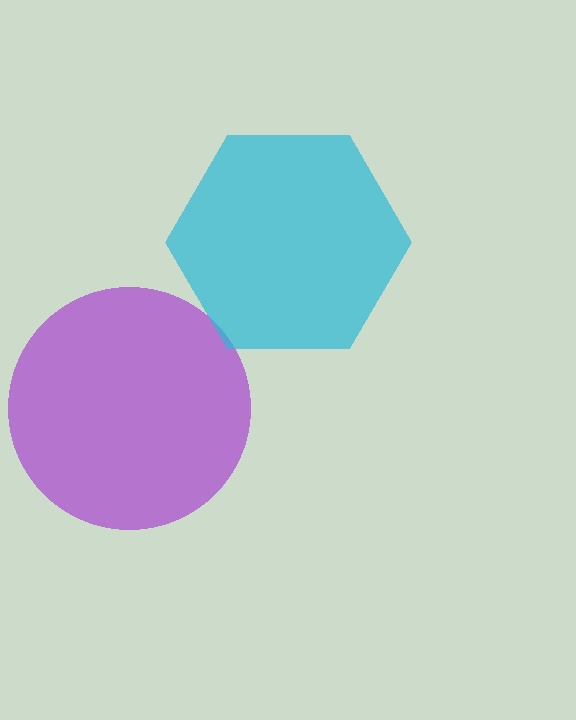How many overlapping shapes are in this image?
There are 2 overlapping shapes in the image.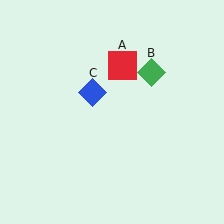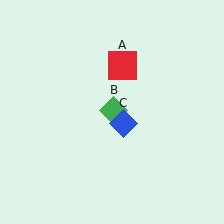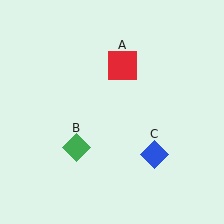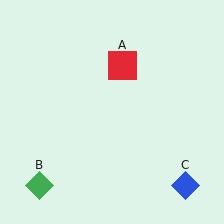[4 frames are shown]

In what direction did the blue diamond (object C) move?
The blue diamond (object C) moved down and to the right.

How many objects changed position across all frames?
2 objects changed position: green diamond (object B), blue diamond (object C).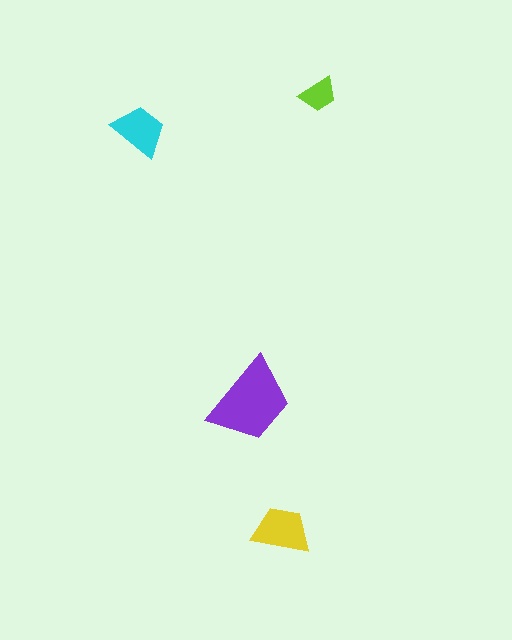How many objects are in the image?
There are 4 objects in the image.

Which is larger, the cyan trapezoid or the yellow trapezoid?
The yellow one.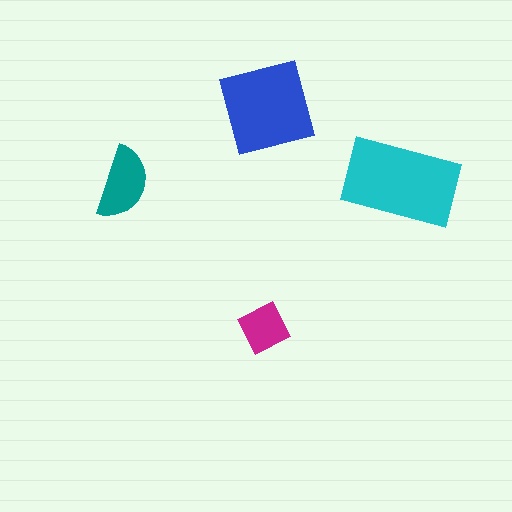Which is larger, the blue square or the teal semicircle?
The blue square.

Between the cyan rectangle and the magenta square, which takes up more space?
The cyan rectangle.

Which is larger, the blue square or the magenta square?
The blue square.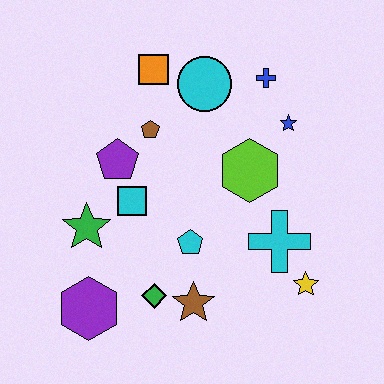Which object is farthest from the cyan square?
The yellow star is farthest from the cyan square.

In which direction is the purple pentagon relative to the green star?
The purple pentagon is above the green star.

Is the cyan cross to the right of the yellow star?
No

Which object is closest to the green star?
The cyan square is closest to the green star.